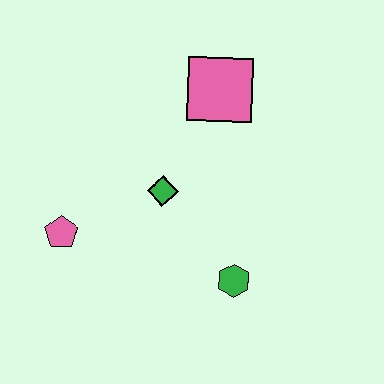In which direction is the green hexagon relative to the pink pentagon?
The green hexagon is to the right of the pink pentagon.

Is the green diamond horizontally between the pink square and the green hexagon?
No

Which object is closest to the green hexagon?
The green diamond is closest to the green hexagon.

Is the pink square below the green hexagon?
No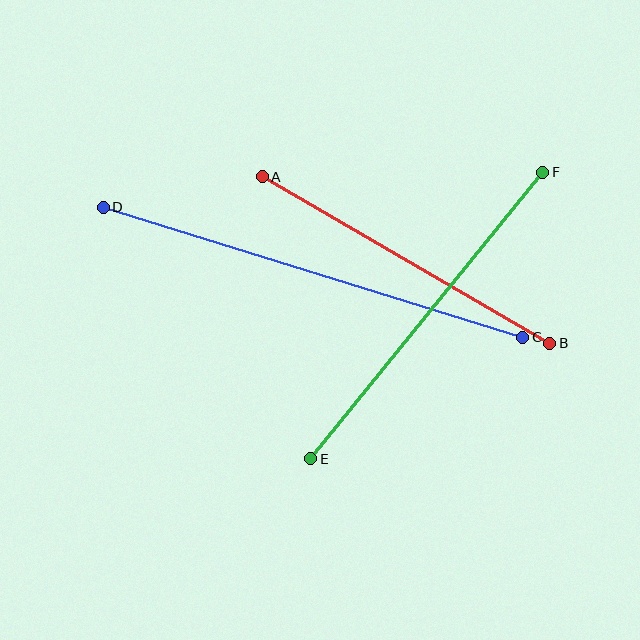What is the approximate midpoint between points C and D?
The midpoint is at approximately (313, 272) pixels.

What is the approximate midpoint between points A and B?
The midpoint is at approximately (406, 260) pixels.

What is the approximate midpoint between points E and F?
The midpoint is at approximately (427, 316) pixels.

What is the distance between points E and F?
The distance is approximately 368 pixels.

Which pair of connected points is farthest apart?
Points C and D are farthest apart.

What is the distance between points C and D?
The distance is approximately 439 pixels.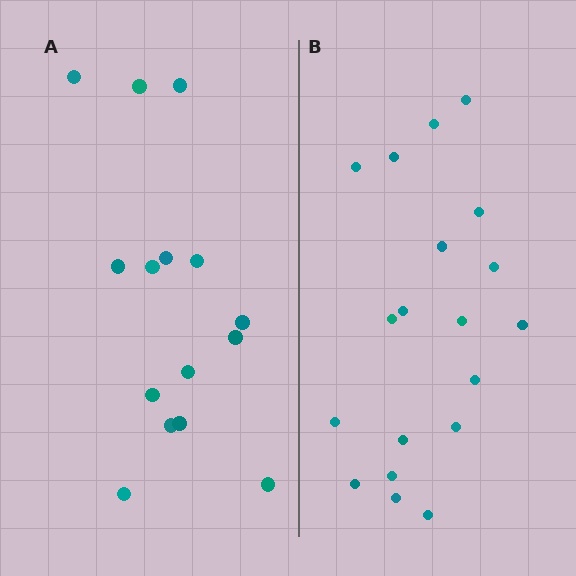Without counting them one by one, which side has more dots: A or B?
Region B (the right region) has more dots.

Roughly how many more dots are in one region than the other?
Region B has about 4 more dots than region A.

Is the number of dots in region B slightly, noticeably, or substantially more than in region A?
Region B has noticeably more, but not dramatically so. The ratio is roughly 1.3 to 1.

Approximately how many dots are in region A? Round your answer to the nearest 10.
About 20 dots. (The exact count is 15, which rounds to 20.)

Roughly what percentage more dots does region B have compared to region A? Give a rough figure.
About 25% more.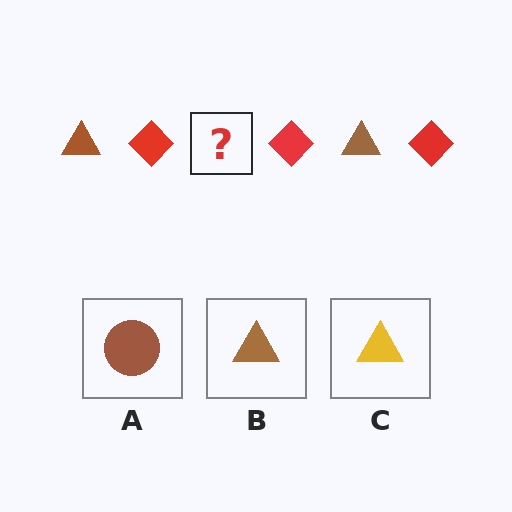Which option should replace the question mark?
Option B.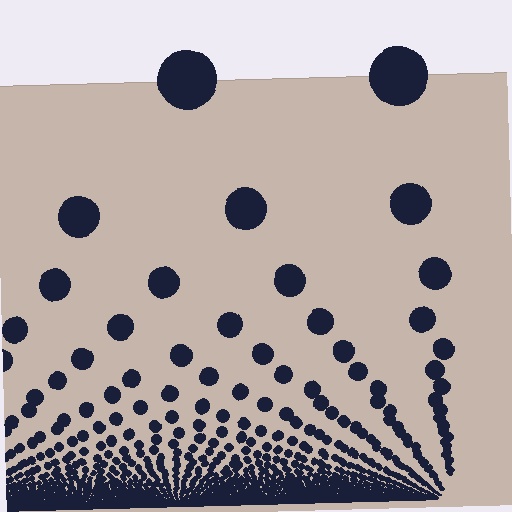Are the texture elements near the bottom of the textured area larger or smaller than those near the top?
Smaller. The gradient is inverted — elements near the bottom are smaller and denser.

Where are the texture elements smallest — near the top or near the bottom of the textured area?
Near the bottom.